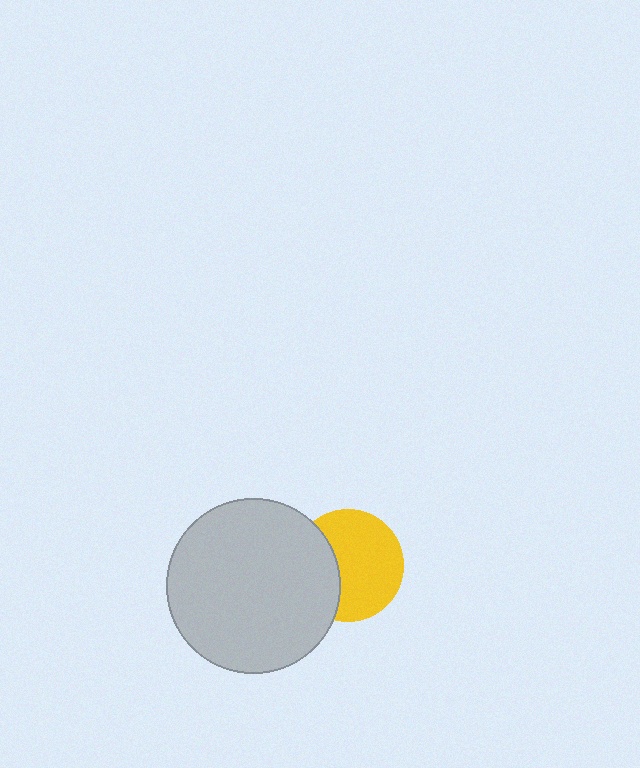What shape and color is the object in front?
The object in front is a light gray circle.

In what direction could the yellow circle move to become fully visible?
The yellow circle could move right. That would shift it out from behind the light gray circle entirely.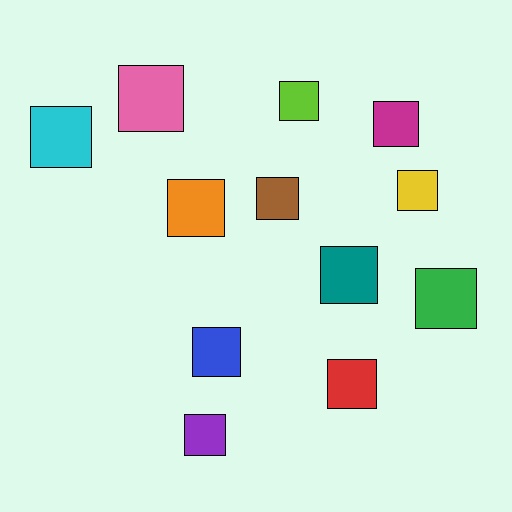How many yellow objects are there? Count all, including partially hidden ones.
There is 1 yellow object.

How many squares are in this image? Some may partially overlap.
There are 12 squares.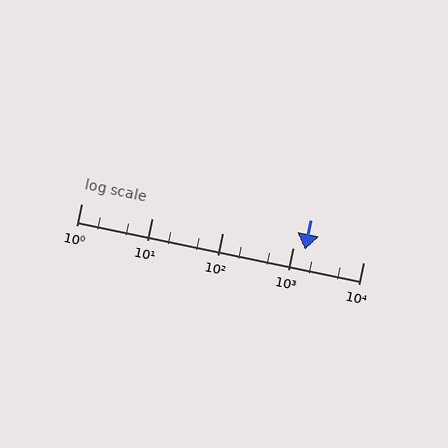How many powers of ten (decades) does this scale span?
The scale spans 4 decades, from 1 to 10000.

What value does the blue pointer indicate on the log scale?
The pointer indicates approximately 1500.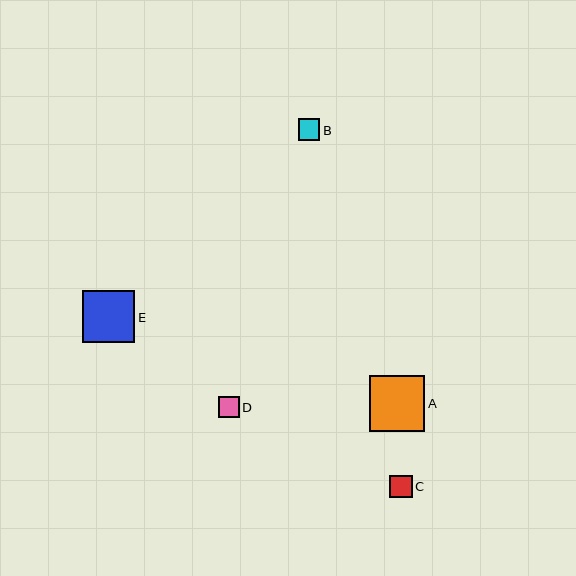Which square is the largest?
Square A is the largest with a size of approximately 56 pixels.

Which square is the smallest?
Square D is the smallest with a size of approximately 20 pixels.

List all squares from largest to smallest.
From largest to smallest: A, E, C, B, D.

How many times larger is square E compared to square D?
Square E is approximately 2.5 times the size of square D.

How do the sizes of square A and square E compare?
Square A and square E are approximately the same size.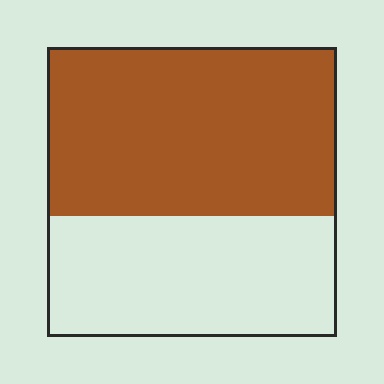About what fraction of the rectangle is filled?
About three fifths (3/5).